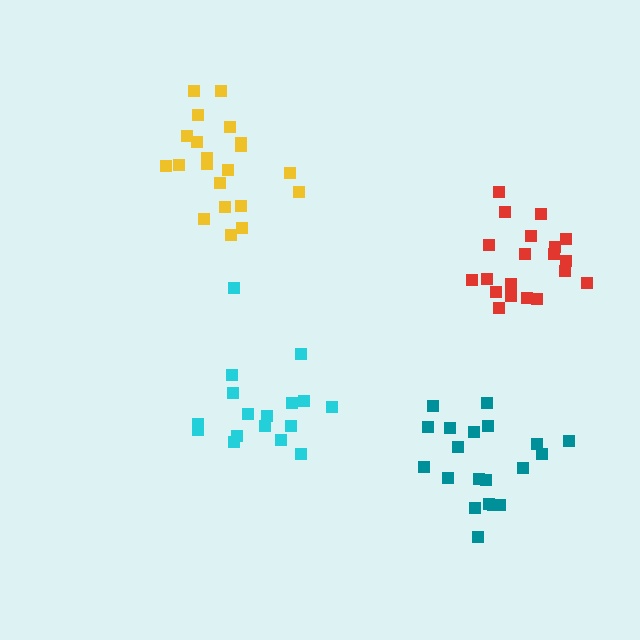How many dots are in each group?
Group 1: 20 dots, Group 2: 21 dots, Group 3: 17 dots, Group 4: 20 dots (78 total).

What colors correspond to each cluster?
The clusters are colored: red, yellow, cyan, teal.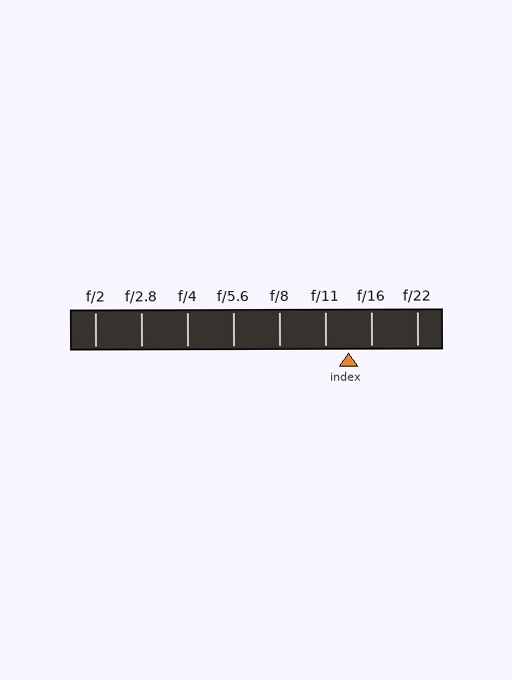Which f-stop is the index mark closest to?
The index mark is closest to f/16.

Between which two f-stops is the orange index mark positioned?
The index mark is between f/11 and f/16.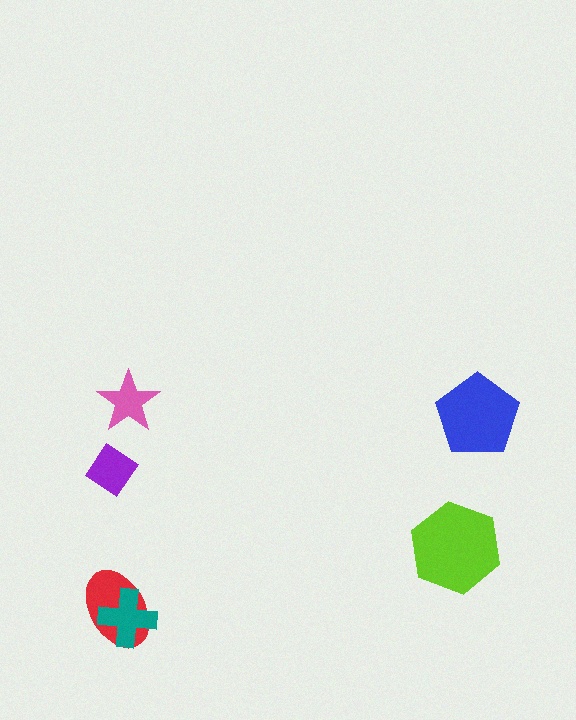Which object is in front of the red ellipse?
The teal cross is in front of the red ellipse.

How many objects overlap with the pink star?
0 objects overlap with the pink star.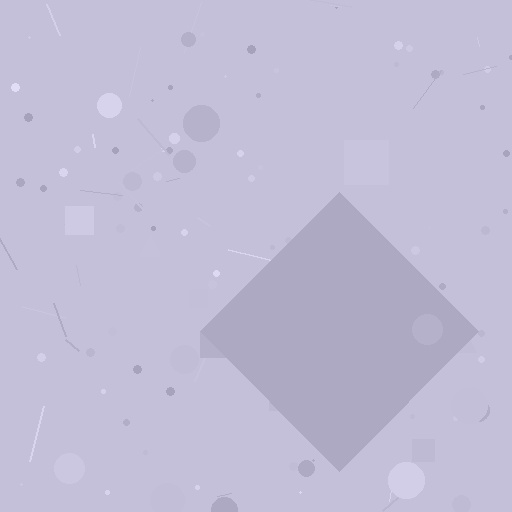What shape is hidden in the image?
A diamond is hidden in the image.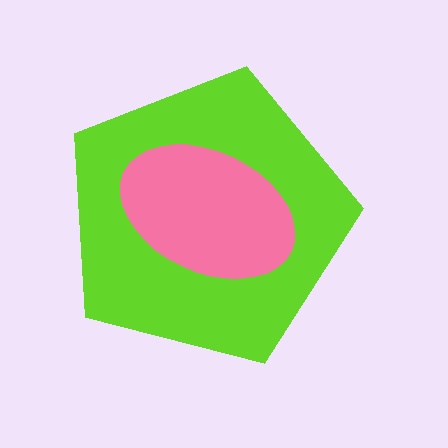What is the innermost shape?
The pink ellipse.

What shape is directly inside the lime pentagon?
The pink ellipse.